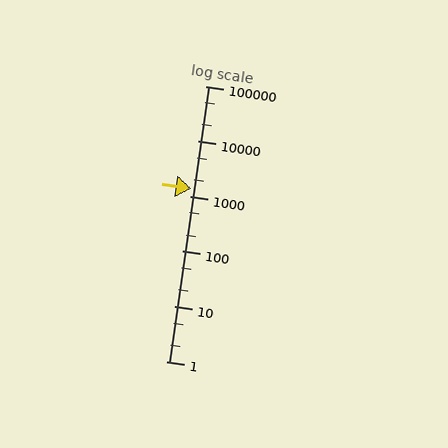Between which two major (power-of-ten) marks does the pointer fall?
The pointer is between 1000 and 10000.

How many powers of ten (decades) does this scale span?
The scale spans 5 decades, from 1 to 100000.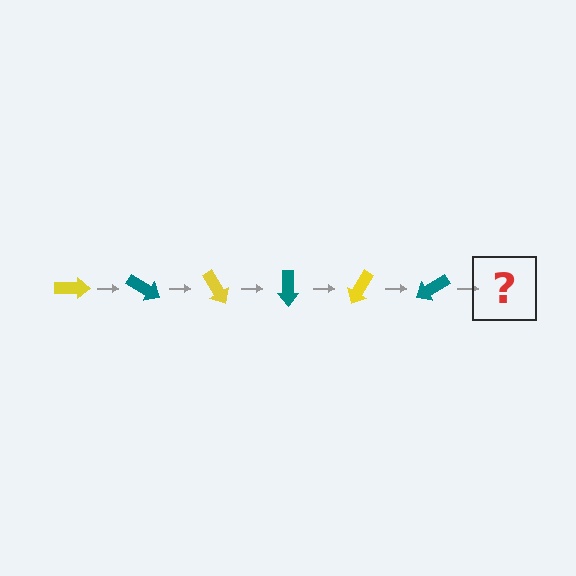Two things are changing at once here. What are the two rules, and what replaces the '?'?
The two rules are that it rotates 30 degrees each step and the color cycles through yellow and teal. The '?' should be a yellow arrow, rotated 180 degrees from the start.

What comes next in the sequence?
The next element should be a yellow arrow, rotated 180 degrees from the start.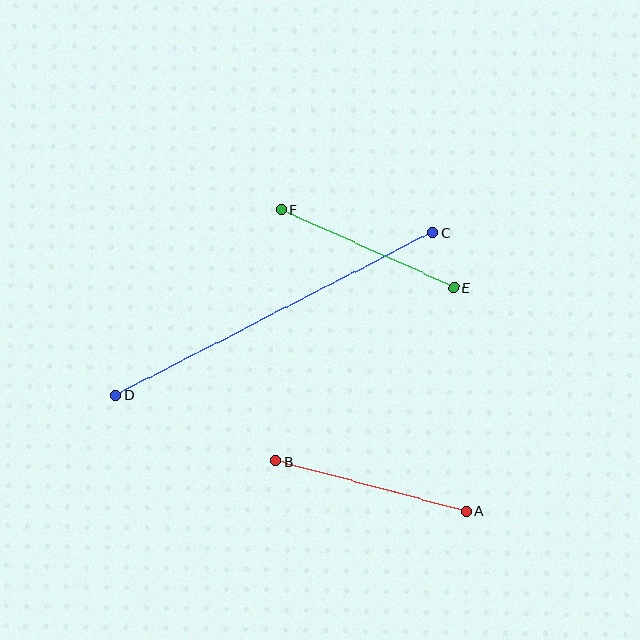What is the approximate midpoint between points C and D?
The midpoint is at approximately (274, 314) pixels.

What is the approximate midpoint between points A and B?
The midpoint is at approximately (371, 486) pixels.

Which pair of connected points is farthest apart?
Points C and D are farthest apart.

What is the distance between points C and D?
The distance is approximately 357 pixels.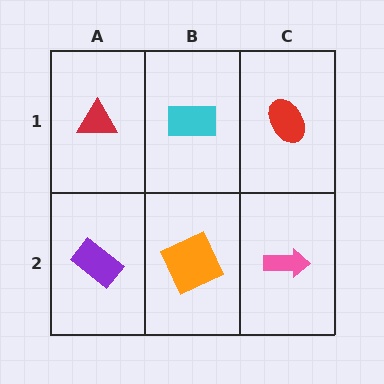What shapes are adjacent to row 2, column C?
A red ellipse (row 1, column C), an orange square (row 2, column B).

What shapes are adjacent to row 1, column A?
A purple rectangle (row 2, column A), a cyan rectangle (row 1, column B).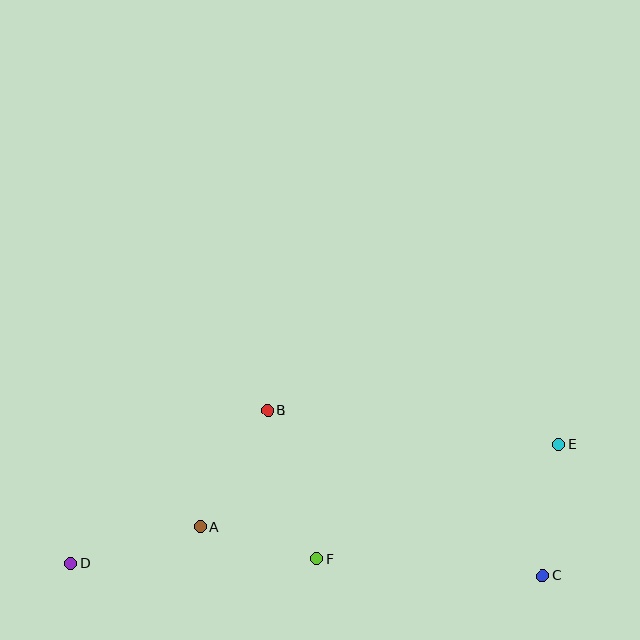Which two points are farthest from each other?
Points D and E are farthest from each other.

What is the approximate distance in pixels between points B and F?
The distance between B and F is approximately 157 pixels.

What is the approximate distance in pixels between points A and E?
The distance between A and E is approximately 367 pixels.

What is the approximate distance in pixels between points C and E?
The distance between C and E is approximately 132 pixels.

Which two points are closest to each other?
Points A and F are closest to each other.